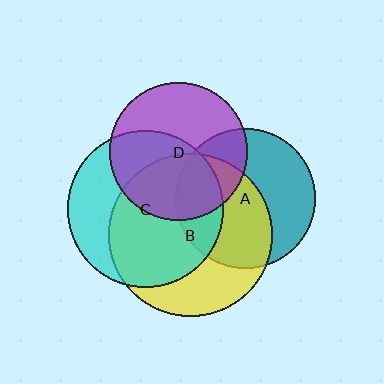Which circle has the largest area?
Circle B (yellow).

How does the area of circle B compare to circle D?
Approximately 1.4 times.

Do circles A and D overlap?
Yes.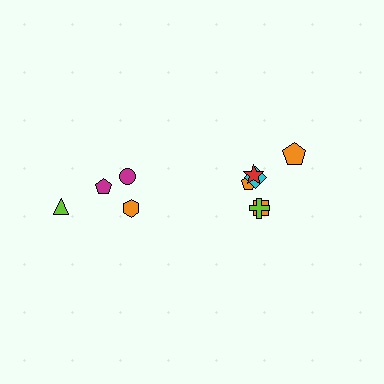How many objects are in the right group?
There are 6 objects.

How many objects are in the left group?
There are 4 objects.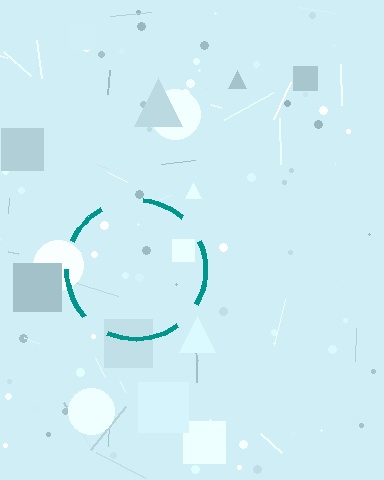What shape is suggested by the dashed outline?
The dashed outline suggests a circle.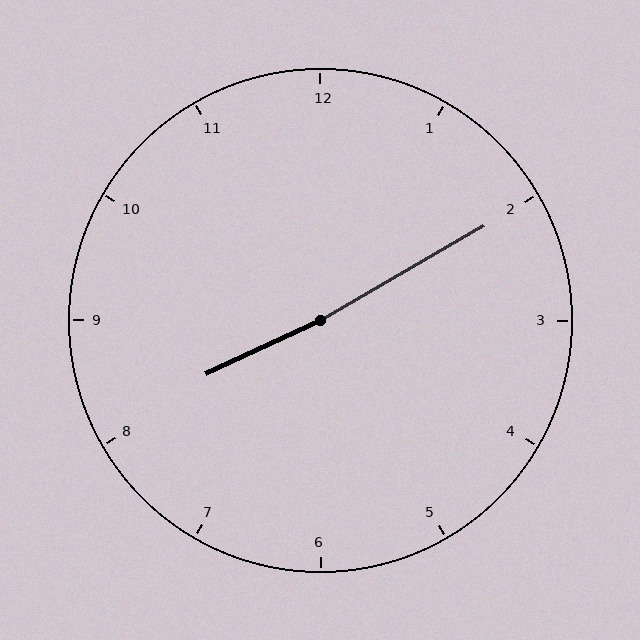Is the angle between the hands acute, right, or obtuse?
It is obtuse.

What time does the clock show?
8:10.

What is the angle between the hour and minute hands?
Approximately 175 degrees.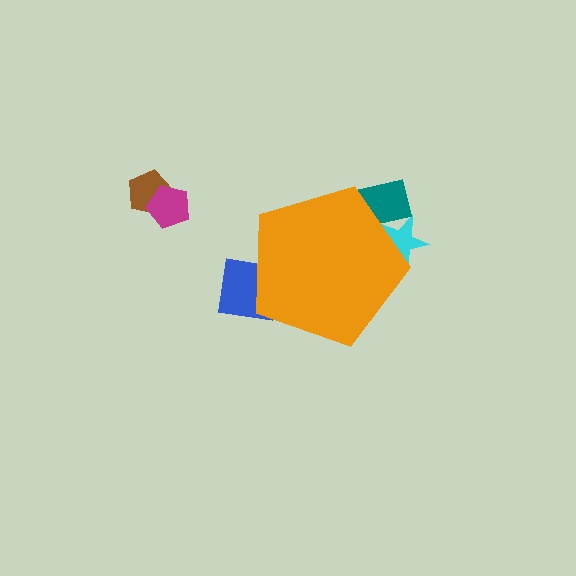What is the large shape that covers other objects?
An orange pentagon.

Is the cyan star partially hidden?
Yes, the cyan star is partially hidden behind the orange pentagon.